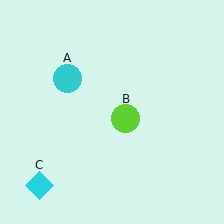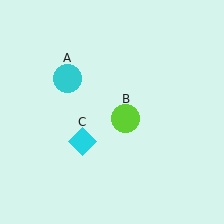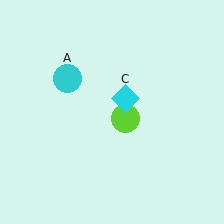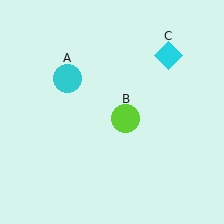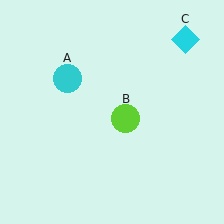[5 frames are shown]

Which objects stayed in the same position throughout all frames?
Cyan circle (object A) and lime circle (object B) remained stationary.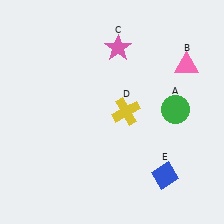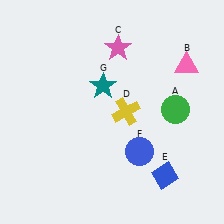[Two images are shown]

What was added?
A blue circle (F), a teal star (G) were added in Image 2.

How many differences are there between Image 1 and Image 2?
There are 2 differences between the two images.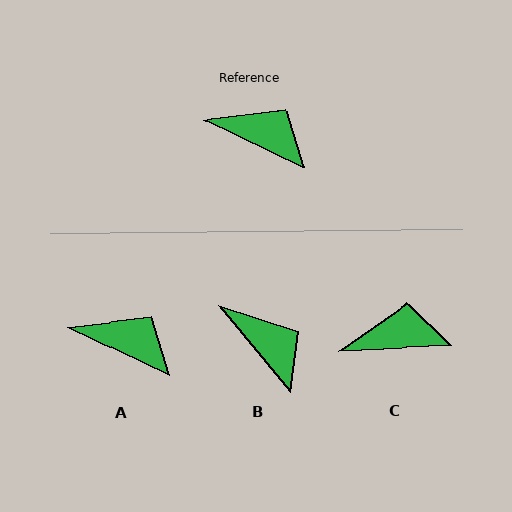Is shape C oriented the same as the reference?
No, it is off by about 28 degrees.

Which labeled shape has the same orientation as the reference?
A.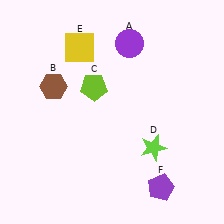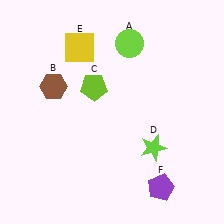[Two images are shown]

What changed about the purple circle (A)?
In Image 1, A is purple. In Image 2, it changed to lime.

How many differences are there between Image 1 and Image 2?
There is 1 difference between the two images.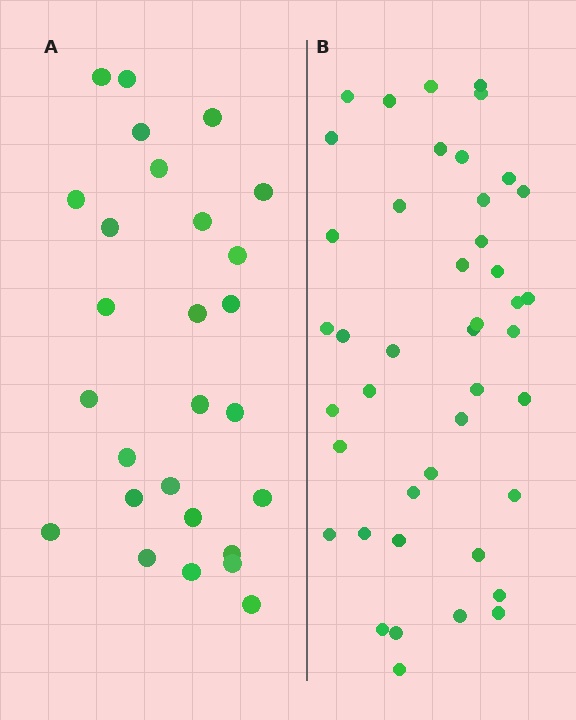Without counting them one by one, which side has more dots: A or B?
Region B (the right region) has more dots.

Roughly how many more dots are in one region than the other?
Region B has approximately 15 more dots than region A.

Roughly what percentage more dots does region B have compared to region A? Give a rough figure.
About 60% more.